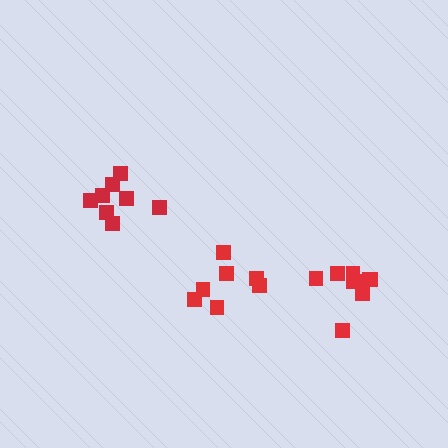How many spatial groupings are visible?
There are 3 spatial groupings.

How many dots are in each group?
Group 1: 7 dots, Group 2: 9 dots, Group 3: 8 dots (24 total).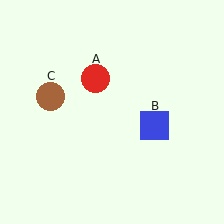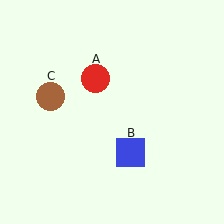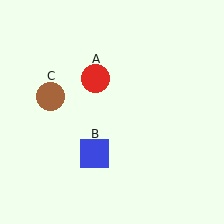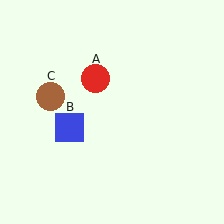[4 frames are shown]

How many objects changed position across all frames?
1 object changed position: blue square (object B).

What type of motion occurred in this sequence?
The blue square (object B) rotated clockwise around the center of the scene.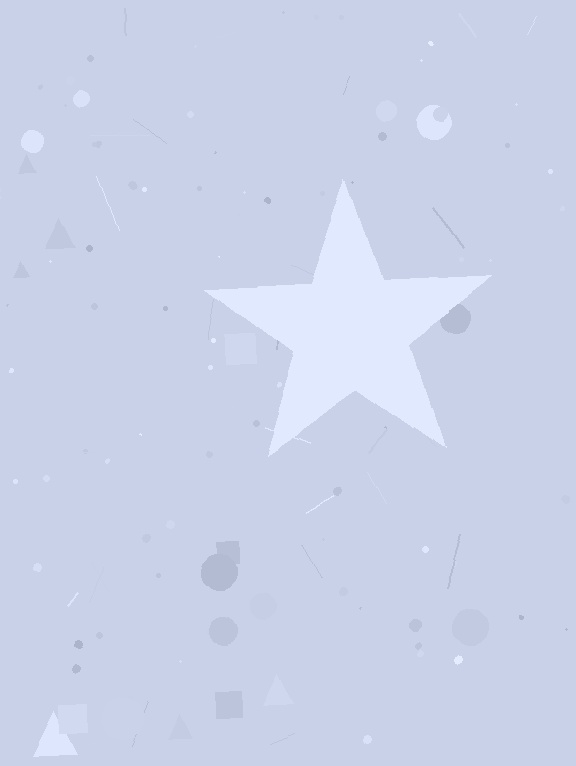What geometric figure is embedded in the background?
A star is embedded in the background.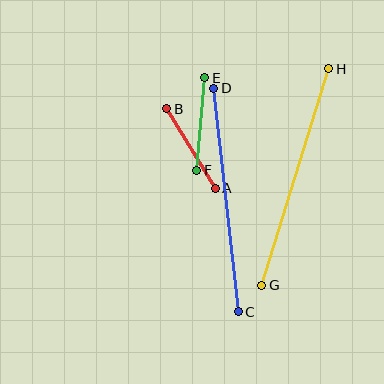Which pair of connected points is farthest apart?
Points G and H are farthest apart.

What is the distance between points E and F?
The distance is approximately 93 pixels.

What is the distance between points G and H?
The distance is approximately 227 pixels.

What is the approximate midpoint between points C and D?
The midpoint is at approximately (226, 200) pixels.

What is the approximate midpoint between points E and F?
The midpoint is at approximately (201, 124) pixels.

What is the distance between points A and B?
The distance is approximately 93 pixels.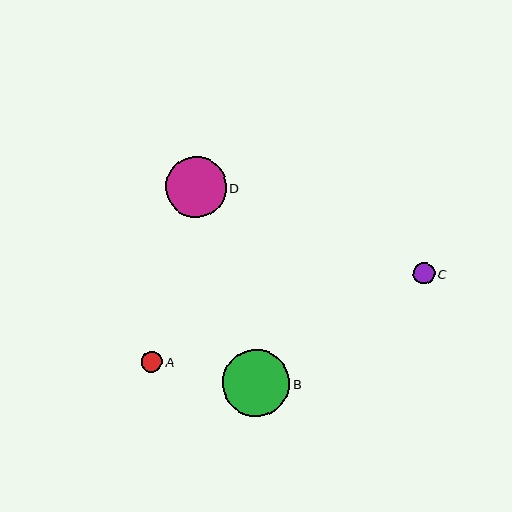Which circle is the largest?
Circle B is the largest with a size of approximately 68 pixels.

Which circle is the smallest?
Circle A is the smallest with a size of approximately 21 pixels.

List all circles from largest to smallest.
From largest to smallest: B, D, C, A.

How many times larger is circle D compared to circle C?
Circle D is approximately 2.8 times the size of circle C.